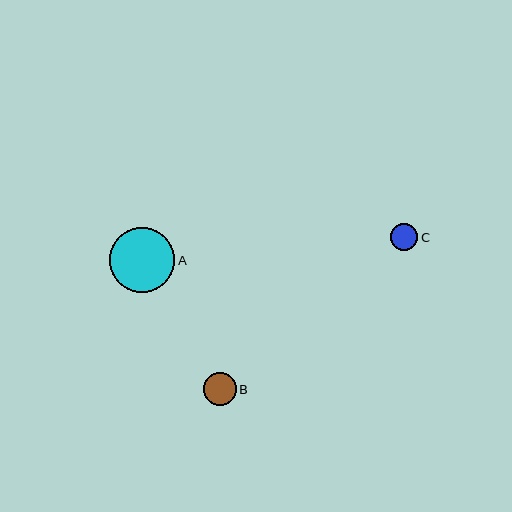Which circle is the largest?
Circle A is the largest with a size of approximately 65 pixels.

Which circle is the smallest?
Circle C is the smallest with a size of approximately 27 pixels.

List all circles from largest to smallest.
From largest to smallest: A, B, C.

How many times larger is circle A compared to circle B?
Circle A is approximately 2.0 times the size of circle B.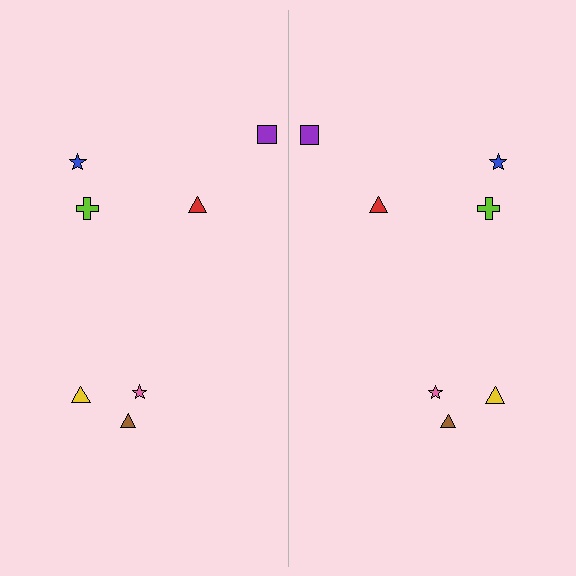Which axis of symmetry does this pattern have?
The pattern has a vertical axis of symmetry running through the center of the image.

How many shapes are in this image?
There are 14 shapes in this image.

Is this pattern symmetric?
Yes, this pattern has bilateral (reflection) symmetry.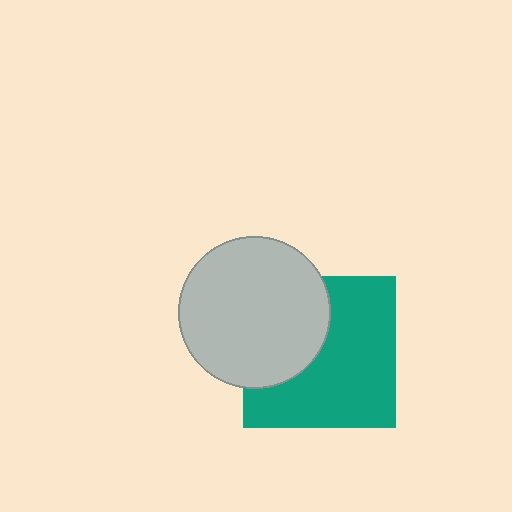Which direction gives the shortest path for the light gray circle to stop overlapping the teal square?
Moving left gives the shortest separation.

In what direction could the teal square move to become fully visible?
The teal square could move right. That would shift it out from behind the light gray circle entirely.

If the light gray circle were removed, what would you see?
You would see the complete teal square.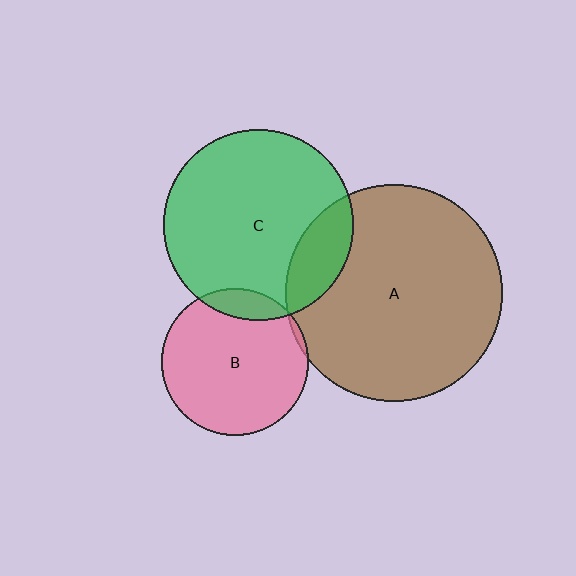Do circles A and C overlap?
Yes.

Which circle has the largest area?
Circle A (brown).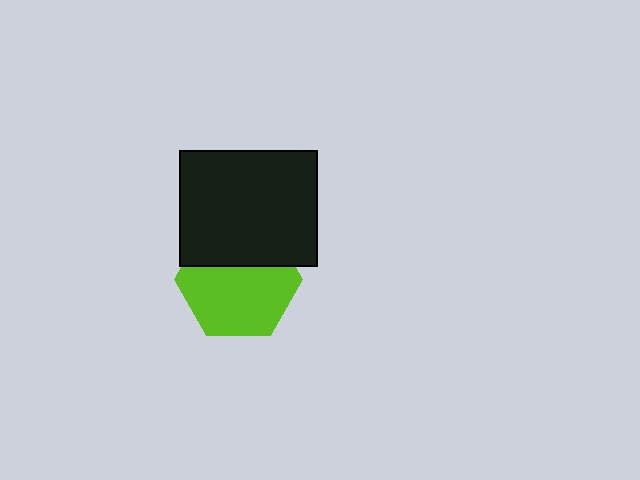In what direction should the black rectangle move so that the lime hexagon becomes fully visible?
The black rectangle should move up. That is the shortest direction to clear the overlap and leave the lime hexagon fully visible.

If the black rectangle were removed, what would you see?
You would see the complete lime hexagon.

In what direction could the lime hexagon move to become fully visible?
The lime hexagon could move down. That would shift it out from behind the black rectangle entirely.